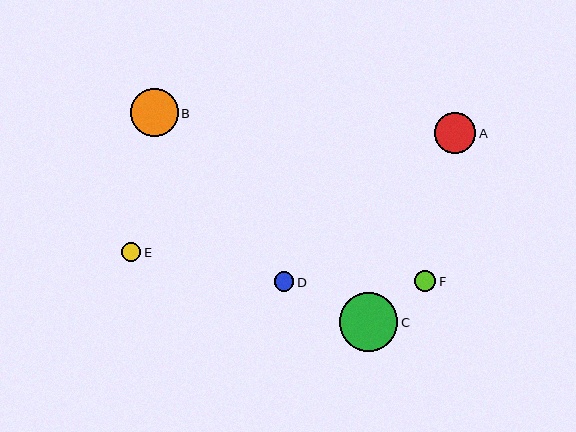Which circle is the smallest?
Circle E is the smallest with a size of approximately 19 pixels.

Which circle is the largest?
Circle C is the largest with a size of approximately 58 pixels.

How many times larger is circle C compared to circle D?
Circle C is approximately 3.0 times the size of circle D.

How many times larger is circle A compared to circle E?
Circle A is approximately 2.2 times the size of circle E.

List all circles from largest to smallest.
From largest to smallest: C, B, A, F, D, E.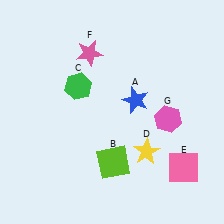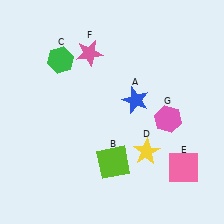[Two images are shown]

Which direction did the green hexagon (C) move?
The green hexagon (C) moved up.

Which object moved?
The green hexagon (C) moved up.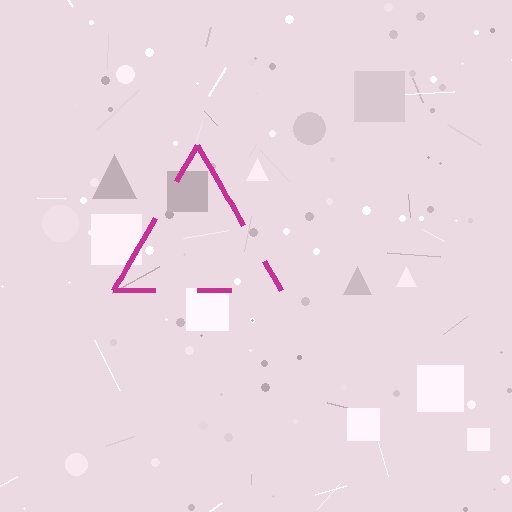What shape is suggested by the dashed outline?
The dashed outline suggests a triangle.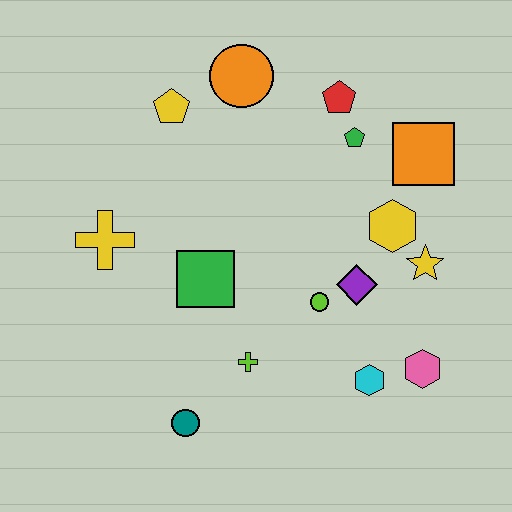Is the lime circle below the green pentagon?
Yes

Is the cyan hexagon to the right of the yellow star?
No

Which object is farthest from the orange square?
The teal circle is farthest from the orange square.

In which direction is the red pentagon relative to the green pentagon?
The red pentagon is above the green pentagon.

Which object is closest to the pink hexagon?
The cyan hexagon is closest to the pink hexagon.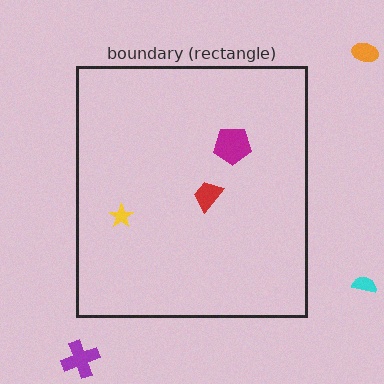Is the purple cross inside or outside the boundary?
Outside.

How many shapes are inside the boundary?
3 inside, 3 outside.